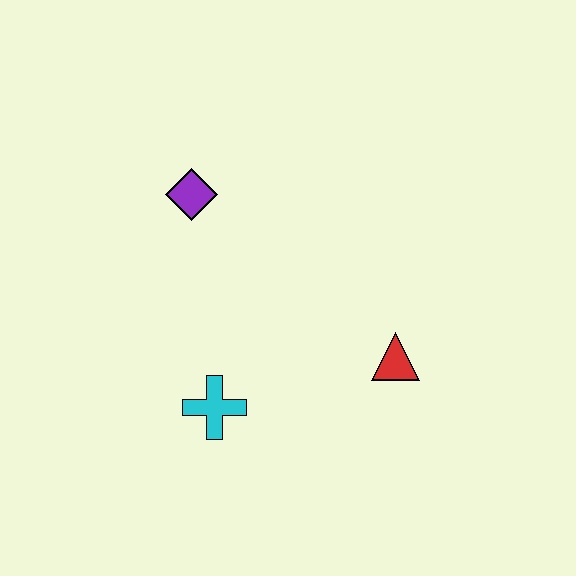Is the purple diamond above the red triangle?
Yes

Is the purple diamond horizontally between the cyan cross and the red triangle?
No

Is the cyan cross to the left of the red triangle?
Yes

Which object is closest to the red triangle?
The cyan cross is closest to the red triangle.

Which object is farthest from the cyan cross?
The purple diamond is farthest from the cyan cross.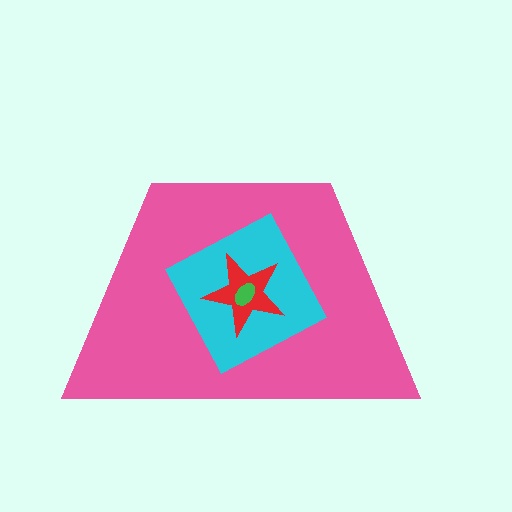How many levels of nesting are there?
4.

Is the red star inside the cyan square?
Yes.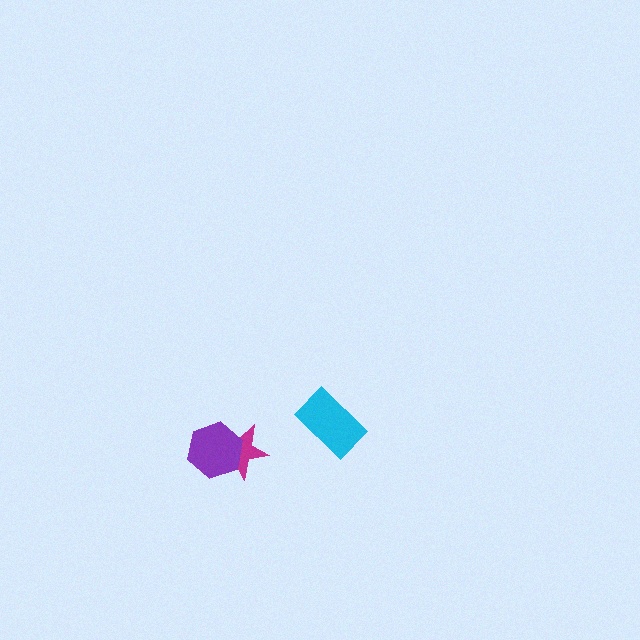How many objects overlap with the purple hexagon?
1 object overlaps with the purple hexagon.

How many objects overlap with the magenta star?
1 object overlaps with the magenta star.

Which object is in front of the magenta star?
The purple hexagon is in front of the magenta star.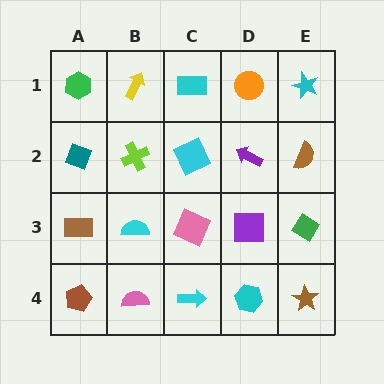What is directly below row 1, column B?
A lime cross.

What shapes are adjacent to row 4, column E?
A green diamond (row 3, column E), a cyan hexagon (row 4, column D).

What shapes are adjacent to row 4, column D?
A purple square (row 3, column D), a cyan arrow (row 4, column C), a brown star (row 4, column E).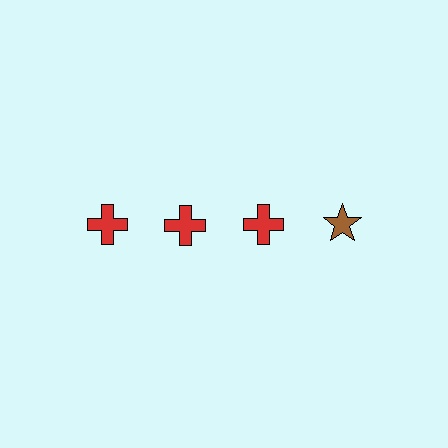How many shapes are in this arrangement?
There are 4 shapes arranged in a grid pattern.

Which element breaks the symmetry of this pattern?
The brown star in the top row, second from right column breaks the symmetry. All other shapes are red crosses.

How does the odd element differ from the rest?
It differs in both color (brown instead of red) and shape (star instead of cross).